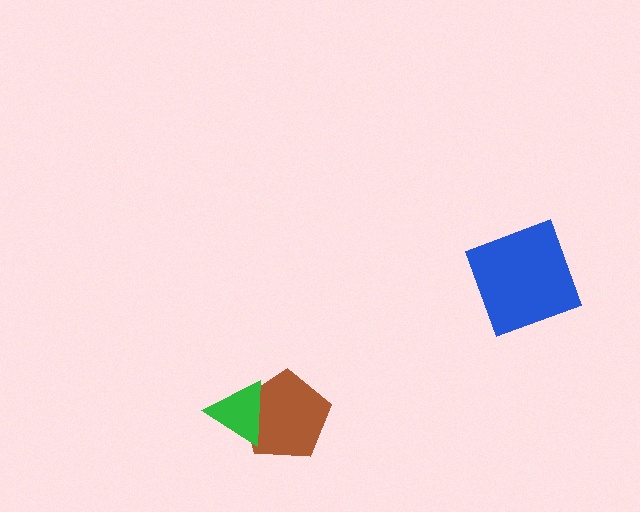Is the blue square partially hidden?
No, no other shape covers it.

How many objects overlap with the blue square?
0 objects overlap with the blue square.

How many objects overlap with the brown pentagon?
1 object overlaps with the brown pentagon.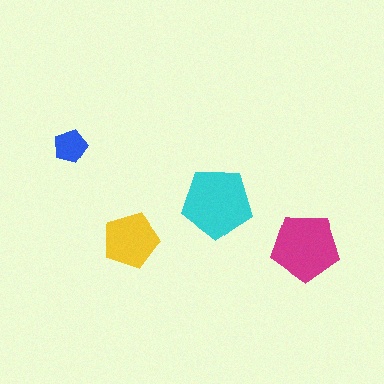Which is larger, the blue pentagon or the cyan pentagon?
The cyan one.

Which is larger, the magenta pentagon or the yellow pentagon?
The magenta one.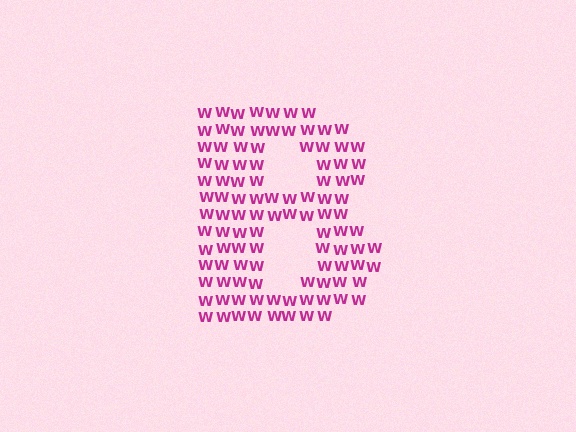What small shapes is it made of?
It is made of small letter W's.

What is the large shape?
The large shape is the letter B.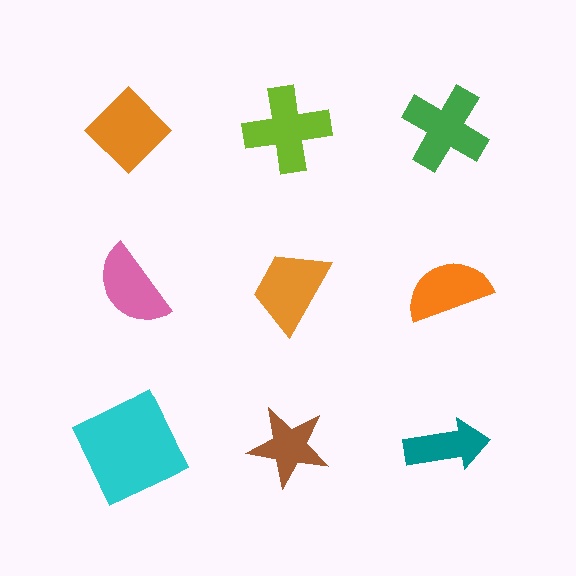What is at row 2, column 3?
An orange semicircle.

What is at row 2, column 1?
A pink semicircle.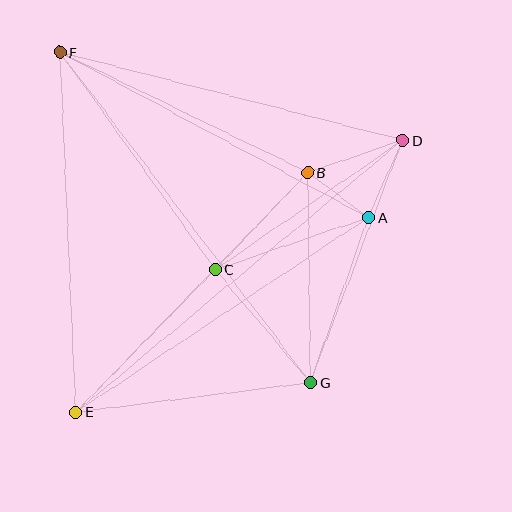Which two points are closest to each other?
Points A and B are closest to each other.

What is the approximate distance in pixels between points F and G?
The distance between F and G is approximately 415 pixels.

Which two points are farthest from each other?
Points D and E are farthest from each other.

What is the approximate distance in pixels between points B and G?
The distance between B and G is approximately 210 pixels.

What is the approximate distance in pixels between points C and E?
The distance between C and E is approximately 199 pixels.